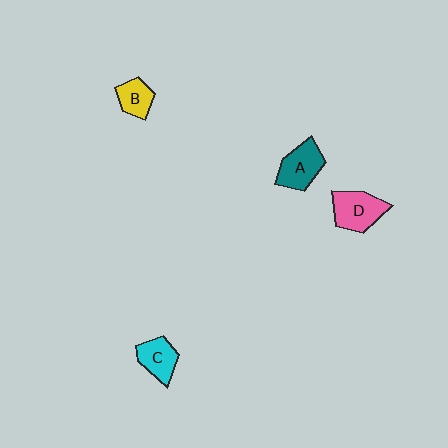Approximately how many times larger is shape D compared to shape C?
Approximately 1.3 times.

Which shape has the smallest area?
Shape B (yellow).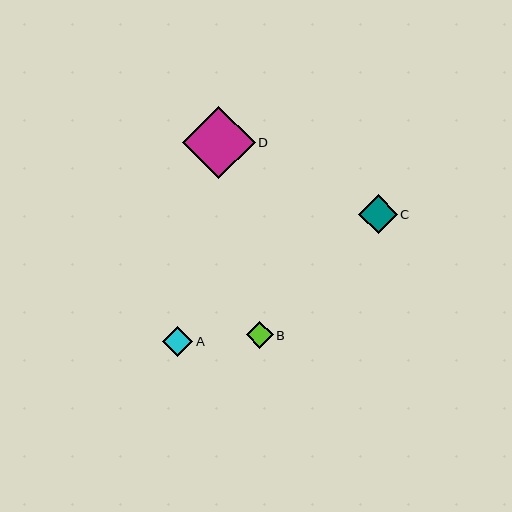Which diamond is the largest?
Diamond D is the largest with a size of approximately 72 pixels.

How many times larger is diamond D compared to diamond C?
Diamond D is approximately 1.9 times the size of diamond C.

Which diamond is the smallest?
Diamond B is the smallest with a size of approximately 27 pixels.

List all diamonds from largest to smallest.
From largest to smallest: D, C, A, B.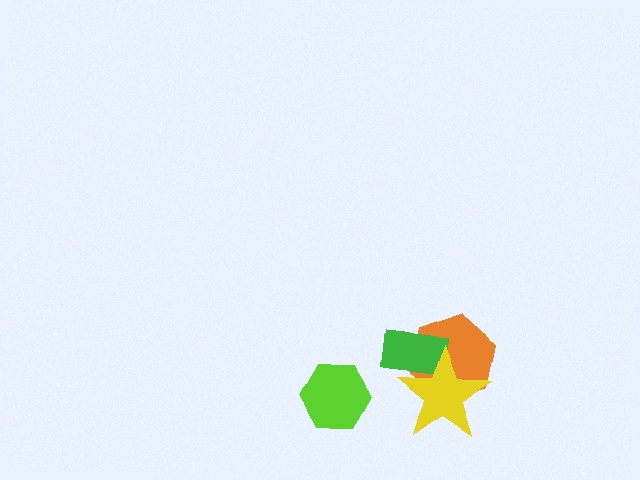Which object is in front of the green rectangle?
The yellow star is in front of the green rectangle.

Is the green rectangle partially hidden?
Yes, it is partially covered by another shape.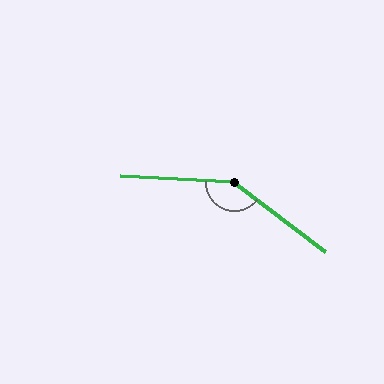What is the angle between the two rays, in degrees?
Approximately 146 degrees.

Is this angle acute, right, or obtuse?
It is obtuse.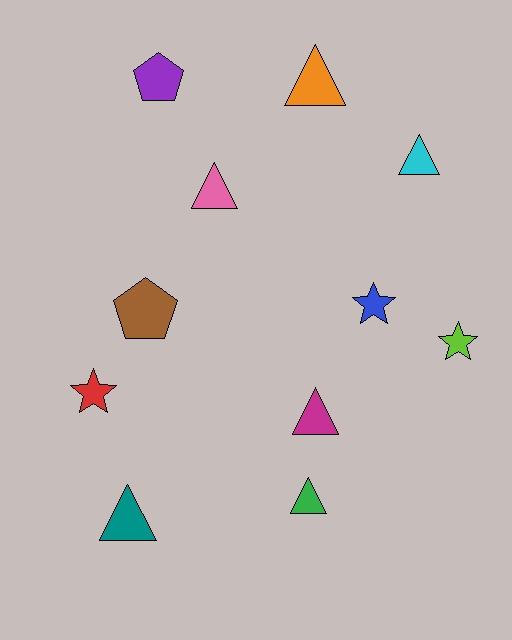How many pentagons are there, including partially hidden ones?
There are 2 pentagons.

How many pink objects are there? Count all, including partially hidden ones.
There is 1 pink object.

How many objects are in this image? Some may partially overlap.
There are 11 objects.